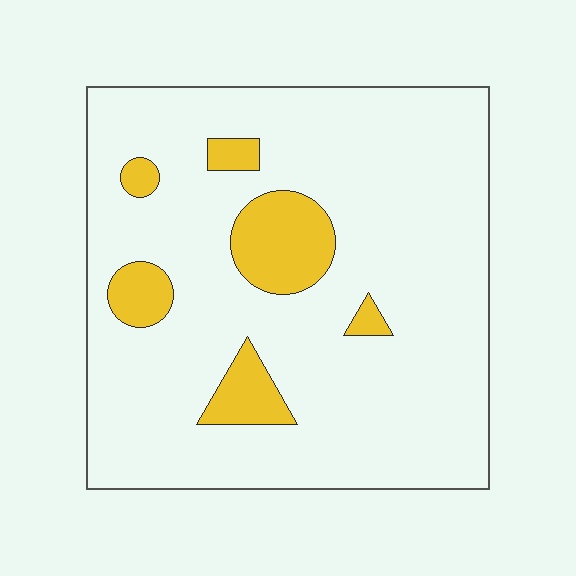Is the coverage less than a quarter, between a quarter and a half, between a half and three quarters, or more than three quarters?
Less than a quarter.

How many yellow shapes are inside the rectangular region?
6.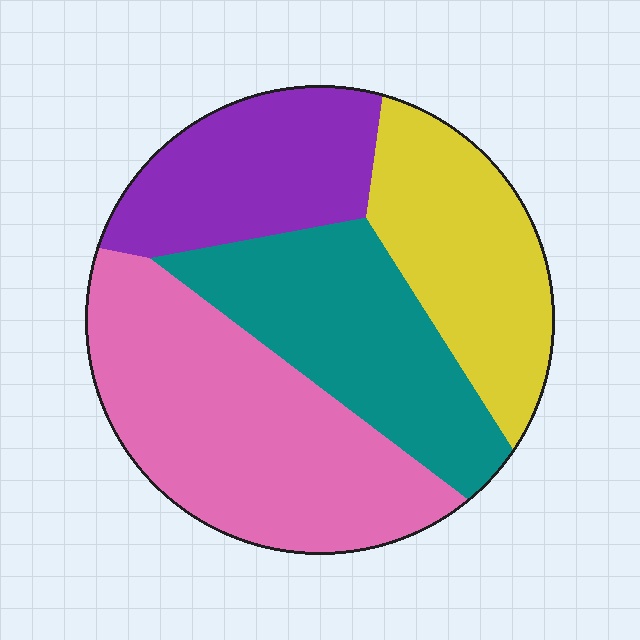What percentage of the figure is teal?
Teal takes up about one quarter (1/4) of the figure.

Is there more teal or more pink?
Pink.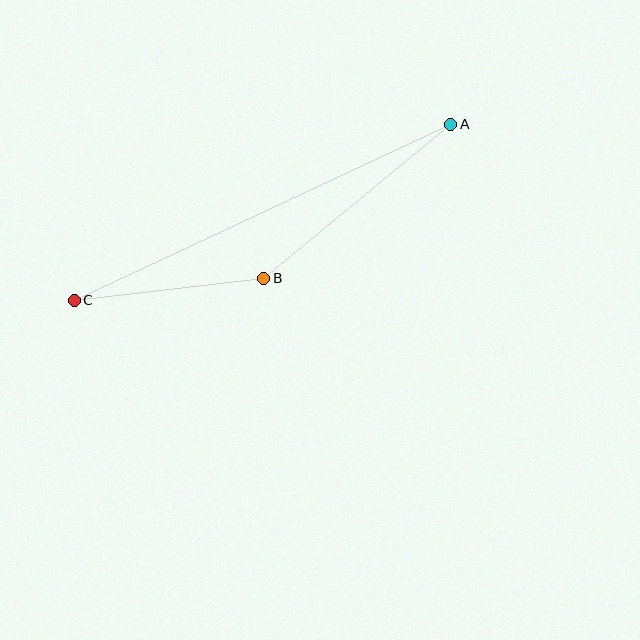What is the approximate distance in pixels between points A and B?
The distance between A and B is approximately 242 pixels.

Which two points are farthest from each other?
Points A and C are farthest from each other.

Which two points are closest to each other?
Points B and C are closest to each other.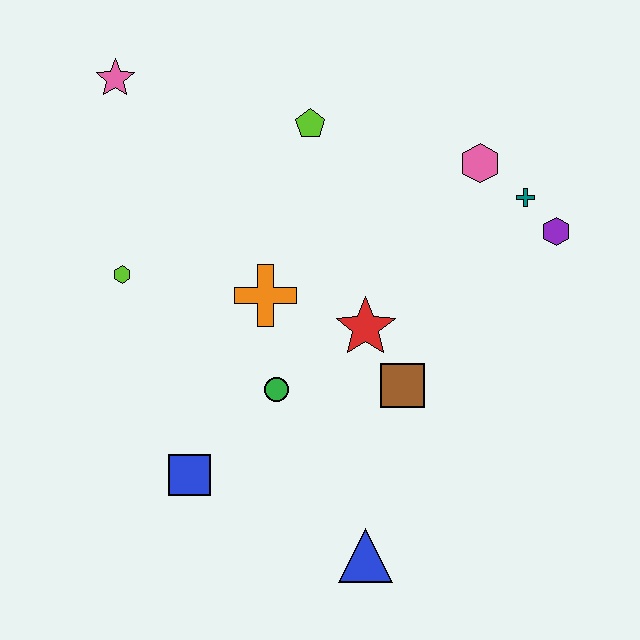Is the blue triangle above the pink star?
No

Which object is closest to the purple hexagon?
The teal cross is closest to the purple hexagon.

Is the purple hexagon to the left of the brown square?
No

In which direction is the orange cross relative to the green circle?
The orange cross is above the green circle.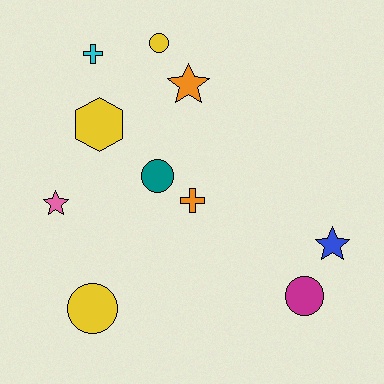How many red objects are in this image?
There are no red objects.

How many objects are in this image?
There are 10 objects.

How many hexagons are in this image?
There is 1 hexagon.